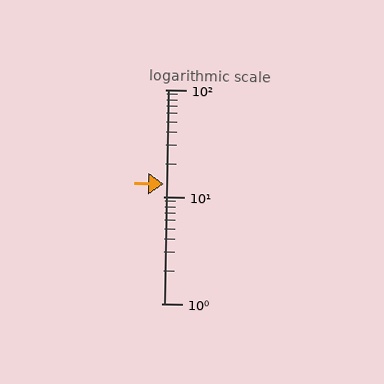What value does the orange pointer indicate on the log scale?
The pointer indicates approximately 13.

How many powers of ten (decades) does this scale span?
The scale spans 2 decades, from 1 to 100.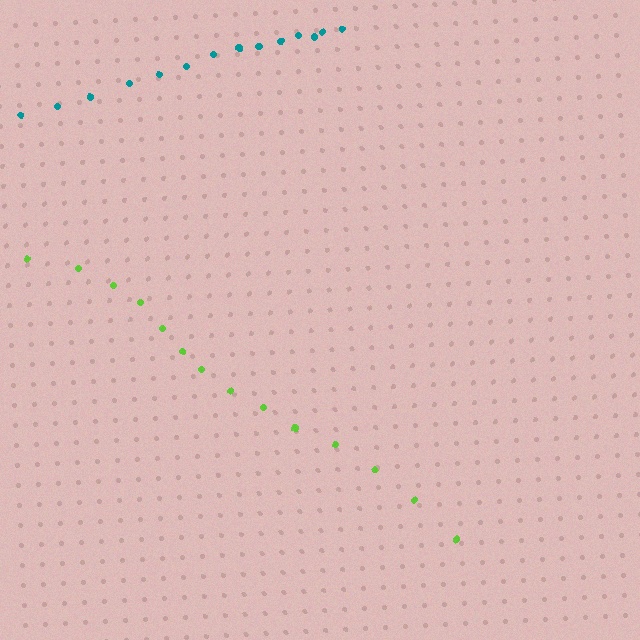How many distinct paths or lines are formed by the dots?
There are 2 distinct paths.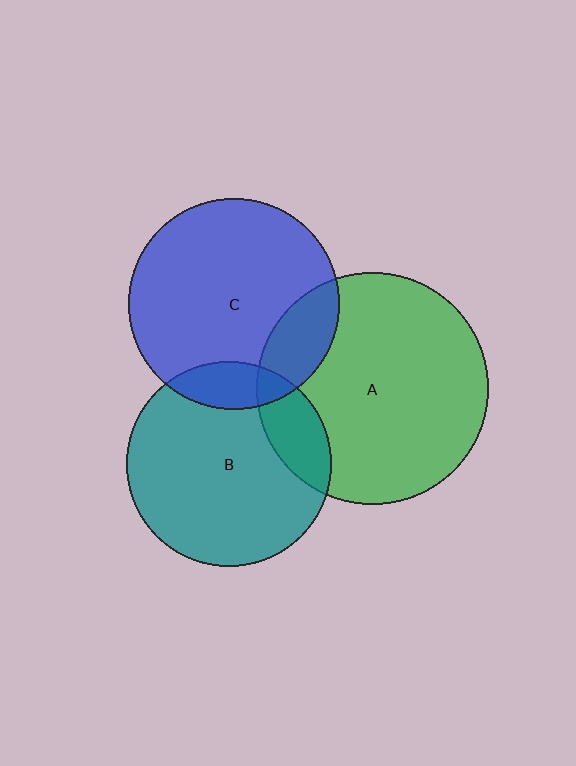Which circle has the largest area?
Circle A (green).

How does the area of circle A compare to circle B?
Approximately 1.3 times.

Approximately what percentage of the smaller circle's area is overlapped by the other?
Approximately 15%.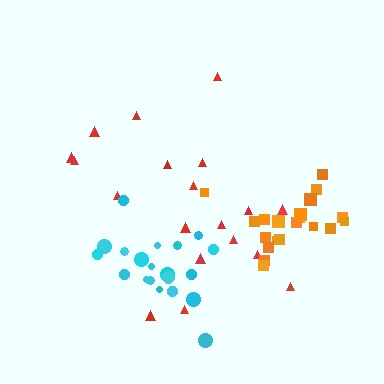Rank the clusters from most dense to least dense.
cyan, orange, red.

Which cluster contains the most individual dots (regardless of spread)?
Cyan (20).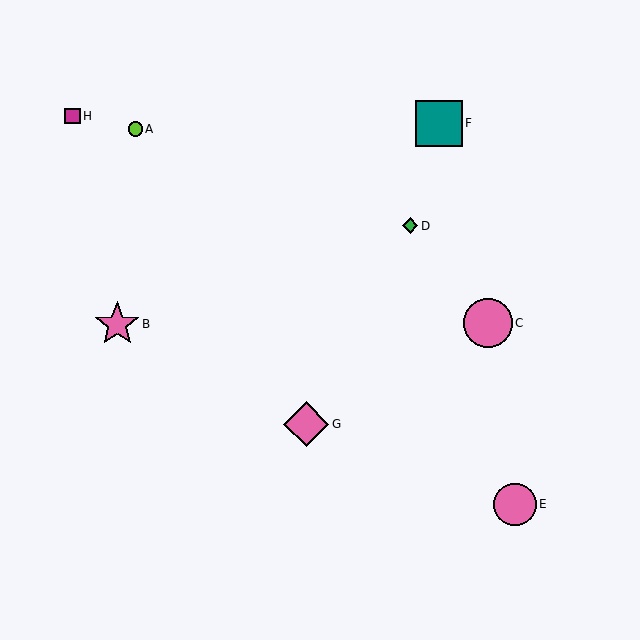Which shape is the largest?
The pink circle (labeled C) is the largest.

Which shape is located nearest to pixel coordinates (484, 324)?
The pink circle (labeled C) at (488, 323) is nearest to that location.